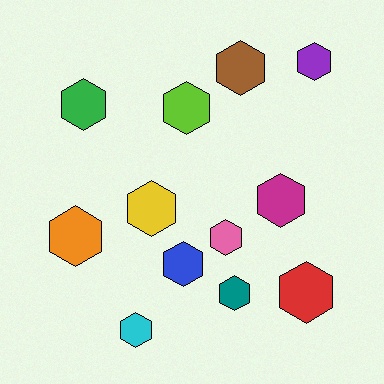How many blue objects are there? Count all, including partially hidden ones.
There is 1 blue object.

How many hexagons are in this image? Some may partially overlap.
There are 12 hexagons.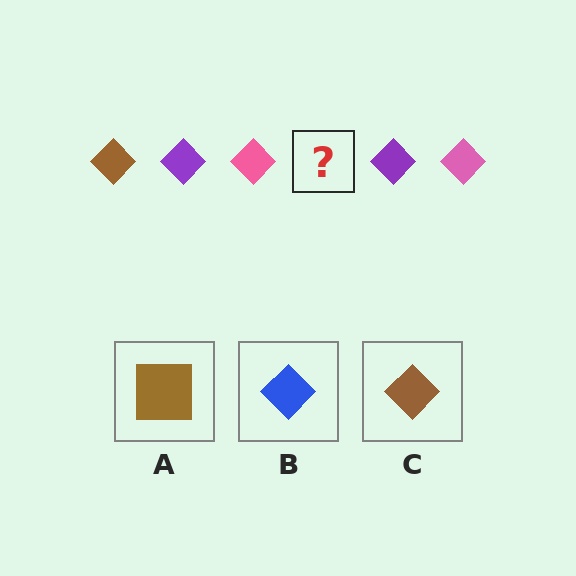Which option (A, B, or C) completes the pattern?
C.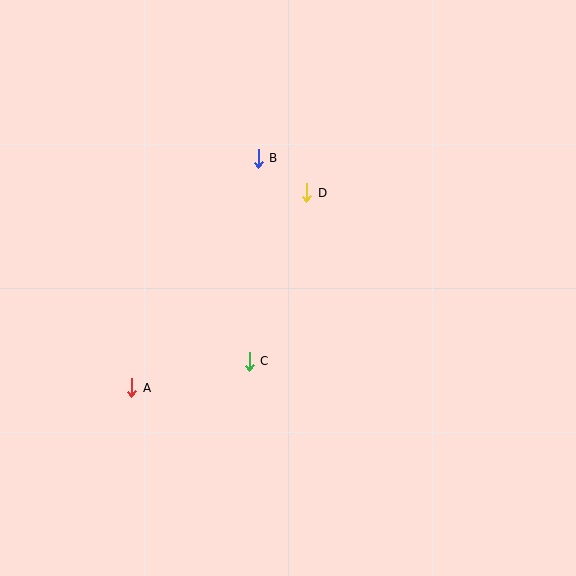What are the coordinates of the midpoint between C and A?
The midpoint between C and A is at (191, 375).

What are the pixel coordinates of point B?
Point B is at (258, 158).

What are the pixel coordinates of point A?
Point A is at (132, 388).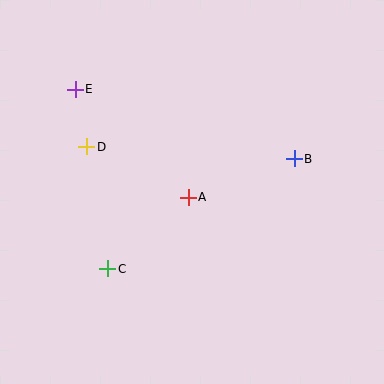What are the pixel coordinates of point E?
Point E is at (75, 89).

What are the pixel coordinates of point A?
Point A is at (188, 197).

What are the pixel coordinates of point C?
Point C is at (108, 269).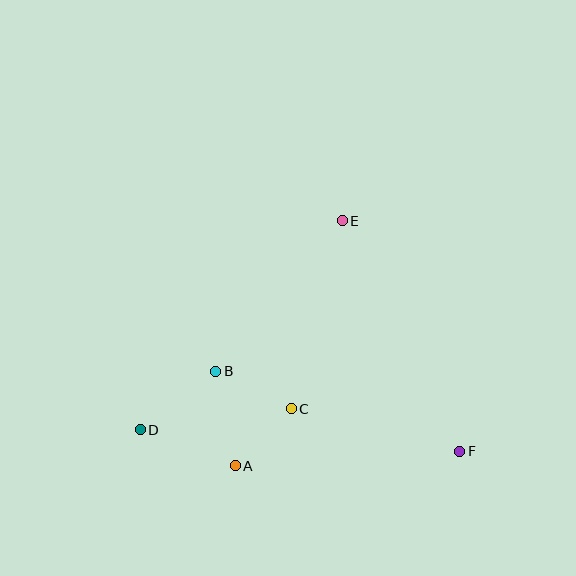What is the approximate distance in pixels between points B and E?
The distance between B and E is approximately 197 pixels.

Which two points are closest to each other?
Points A and C are closest to each other.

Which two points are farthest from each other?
Points D and F are farthest from each other.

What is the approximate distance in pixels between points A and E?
The distance between A and E is approximately 267 pixels.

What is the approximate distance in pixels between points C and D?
The distance between C and D is approximately 153 pixels.